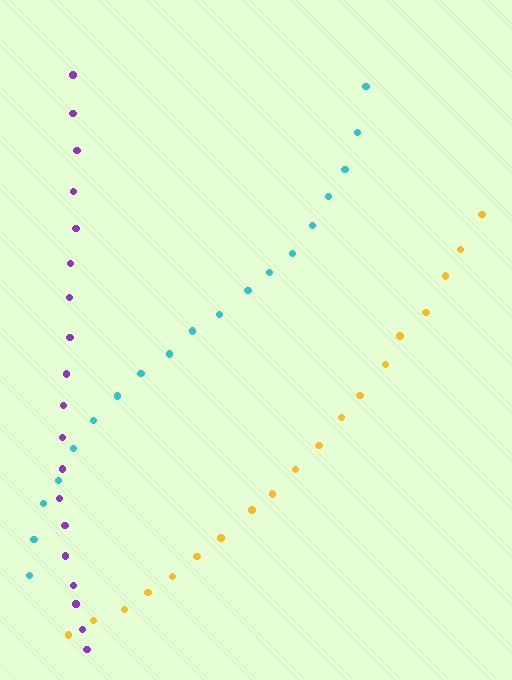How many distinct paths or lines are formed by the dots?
There are 3 distinct paths.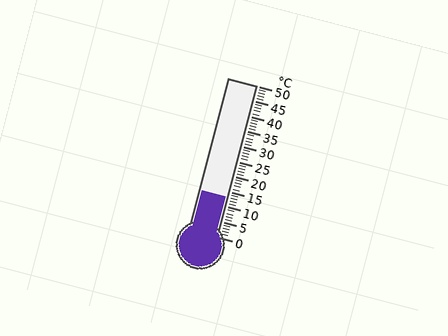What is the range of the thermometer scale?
The thermometer scale ranges from 0°C to 50°C.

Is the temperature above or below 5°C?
The temperature is above 5°C.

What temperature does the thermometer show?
The thermometer shows approximately 13°C.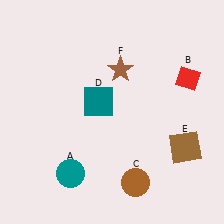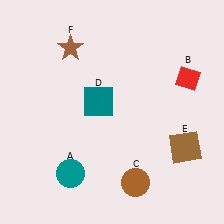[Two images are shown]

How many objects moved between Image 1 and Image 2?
1 object moved between the two images.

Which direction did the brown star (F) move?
The brown star (F) moved left.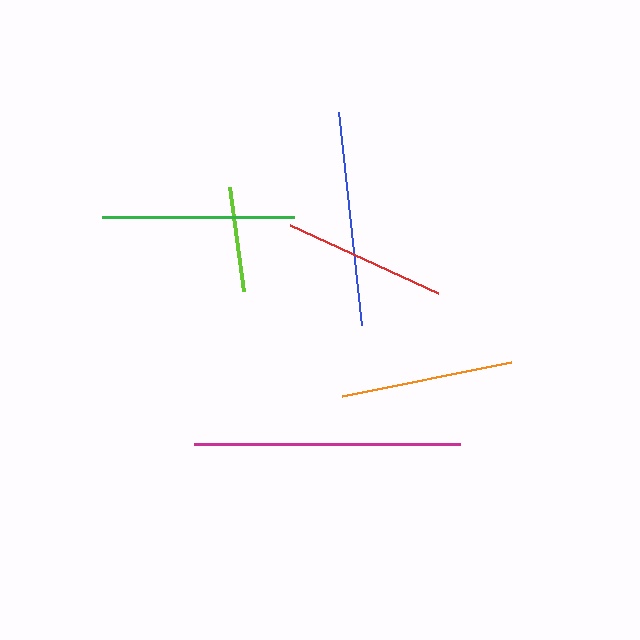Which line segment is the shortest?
The lime line is the shortest at approximately 105 pixels.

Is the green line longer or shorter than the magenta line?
The magenta line is longer than the green line.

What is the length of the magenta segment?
The magenta segment is approximately 266 pixels long.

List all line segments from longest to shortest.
From longest to shortest: magenta, blue, green, orange, red, lime.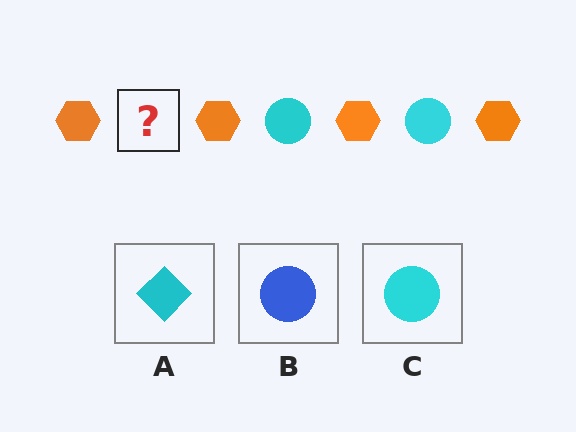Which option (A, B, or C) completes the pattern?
C.